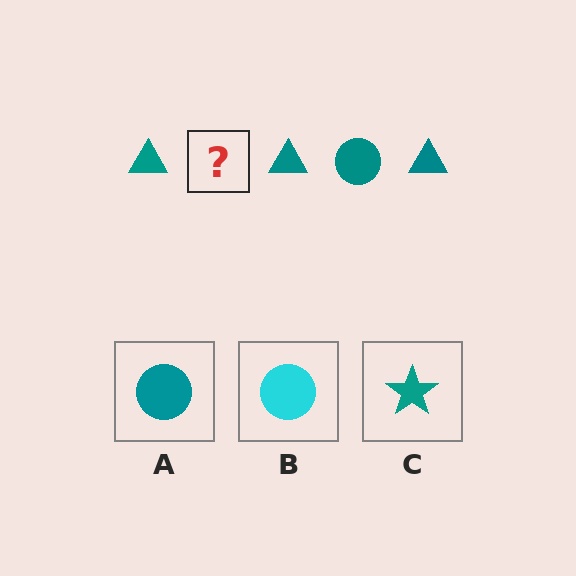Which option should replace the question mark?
Option A.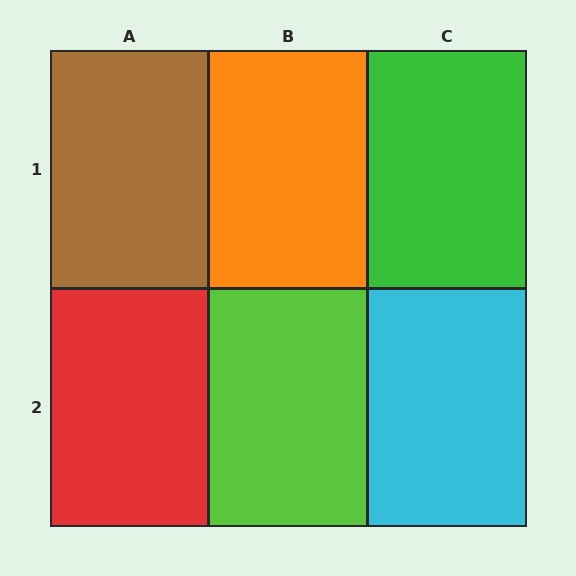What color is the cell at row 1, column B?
Orange.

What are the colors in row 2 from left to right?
Red, lime, cyan.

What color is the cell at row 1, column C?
Green.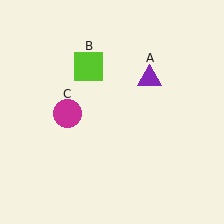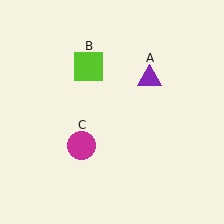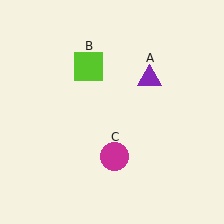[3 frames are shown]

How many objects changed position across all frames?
1 object changed position: magenta circle (object C).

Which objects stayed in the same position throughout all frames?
Purple triangle (object A) and lime square (object B) remained stationary.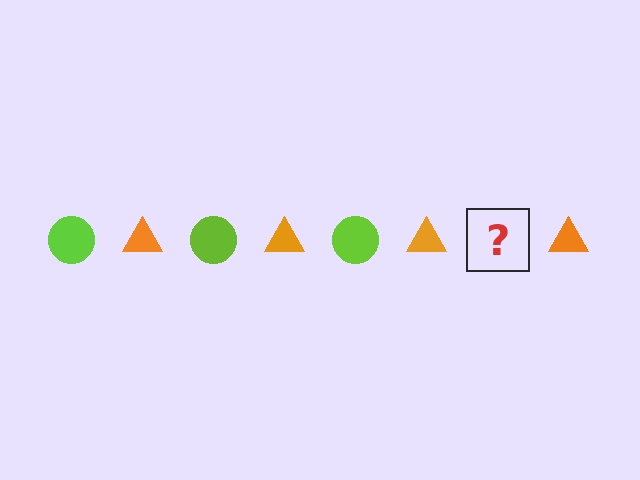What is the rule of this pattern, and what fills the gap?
The rule is that the pattern alternates between lime circle and orange triangle. The gap should be filled with a lime circle.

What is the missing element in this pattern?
The missing element is a lime circle.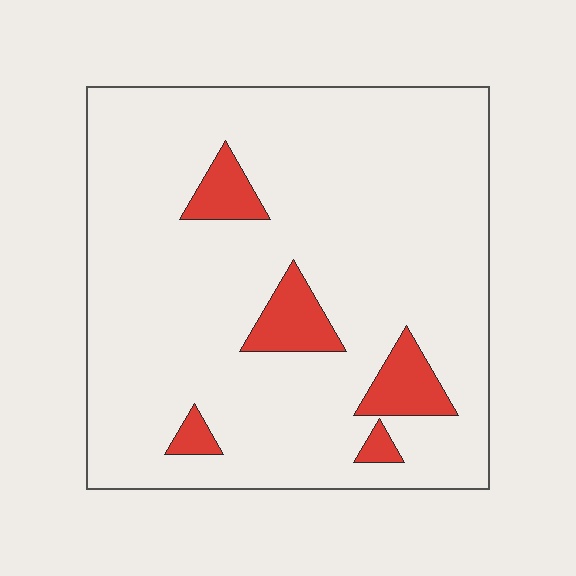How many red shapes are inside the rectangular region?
5.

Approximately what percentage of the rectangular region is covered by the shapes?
Approximately 10%.